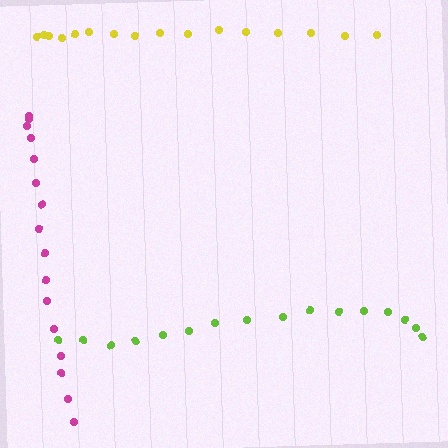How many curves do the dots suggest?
There are 3 distinct paths.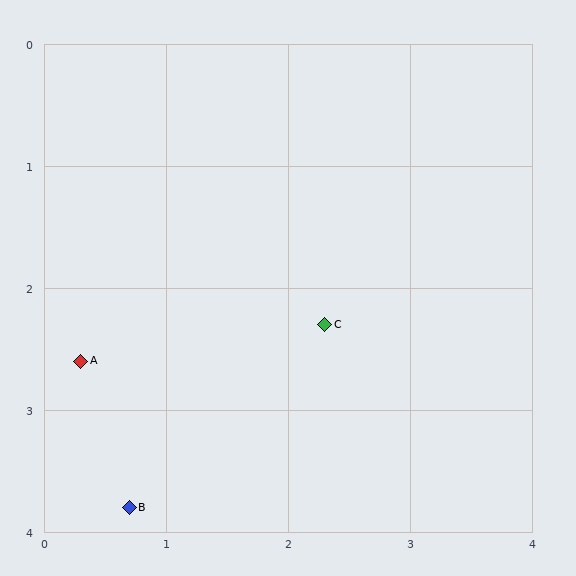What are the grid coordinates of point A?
Point A is at approximately (0.3, 2.6).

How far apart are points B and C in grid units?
Points B and C are about 2.2 grid units apart.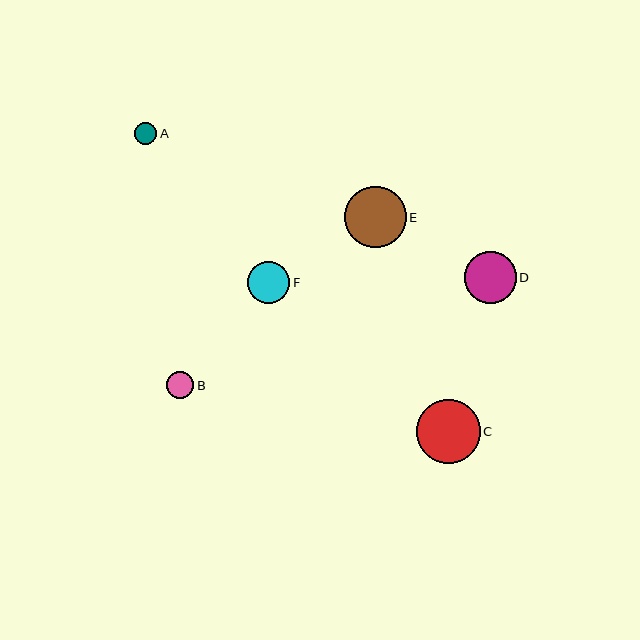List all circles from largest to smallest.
From largest to smallest: C, E, D, F, B, A.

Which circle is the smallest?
Circle A is the smallest with a size of approximately 22 pixels.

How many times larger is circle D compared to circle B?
Circle D is approximately 1.9 times the size of circle B.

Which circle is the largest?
Circle C is the largest with a size of approximately 64 pixels.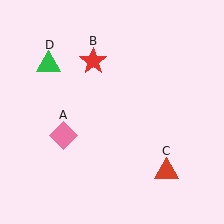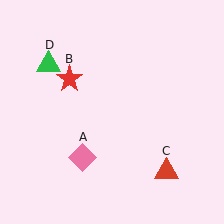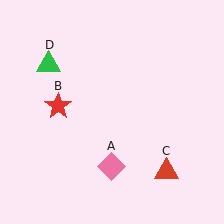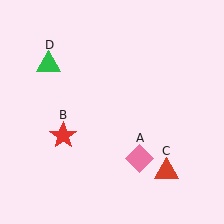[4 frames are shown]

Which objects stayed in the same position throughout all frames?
Red triangle (object C) and green triangle (object D) remained stationary.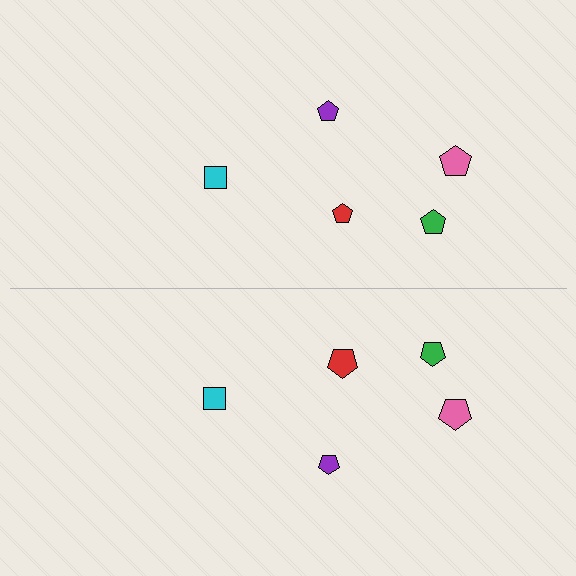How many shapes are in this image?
There are 10 shapes in this image.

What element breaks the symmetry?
The red pentagon on the bottom side has a different size than its mirror counterpart.